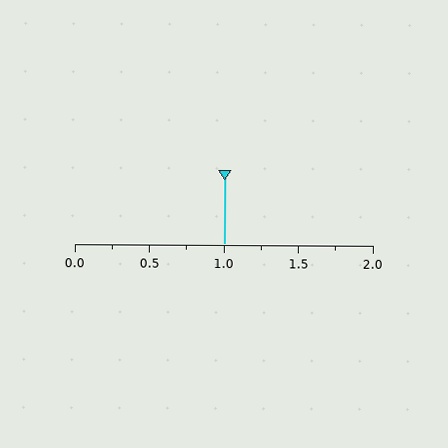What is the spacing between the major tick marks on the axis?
The major ticks are spaced 0.5 apart.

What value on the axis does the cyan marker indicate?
The marker indicates approximately 1.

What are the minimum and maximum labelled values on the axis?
The axis runs from 0.0 to 2.0.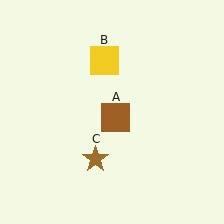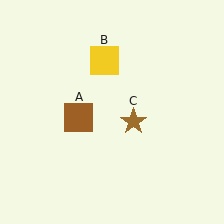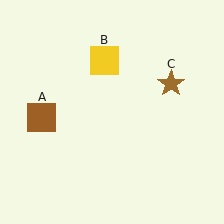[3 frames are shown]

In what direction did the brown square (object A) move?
The brown square (object A) moved left.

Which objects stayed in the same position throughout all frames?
Yellow square (object B) remained stationary.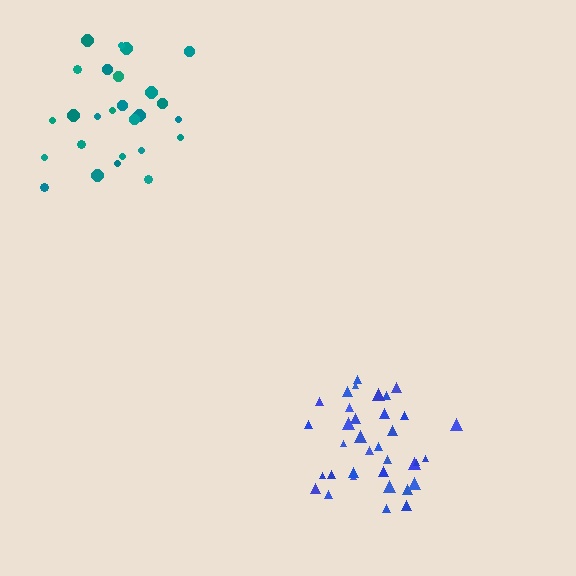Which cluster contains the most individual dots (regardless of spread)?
Blue (35).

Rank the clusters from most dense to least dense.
blue, teal.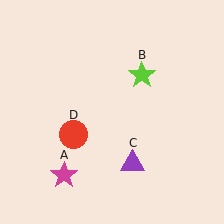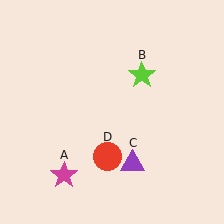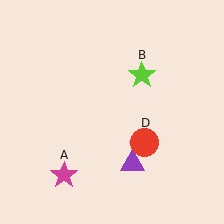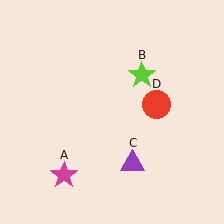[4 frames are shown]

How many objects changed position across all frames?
1 object changed position: red circle (object D).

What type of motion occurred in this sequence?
The red circle (object D) rotated counterclockwise around the center of the scene.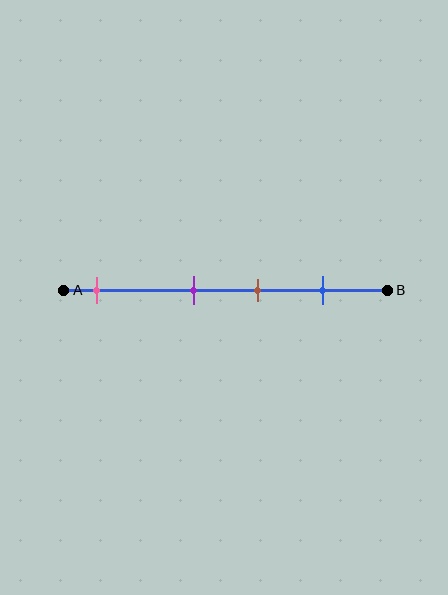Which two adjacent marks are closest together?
The purple and brown marks are the closest adjacent pair.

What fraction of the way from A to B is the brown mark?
The brown mark is approximately 60% (0.6) of the way from A to B.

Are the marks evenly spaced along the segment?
No, the marks are not evenly spaced.